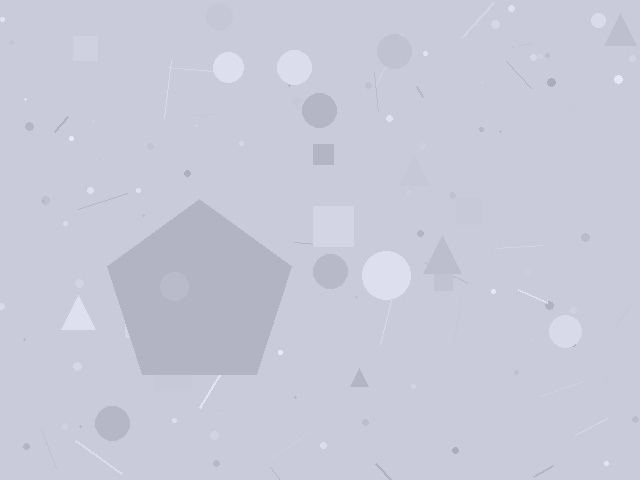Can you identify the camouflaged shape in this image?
The camouflaged shape is a pentagon.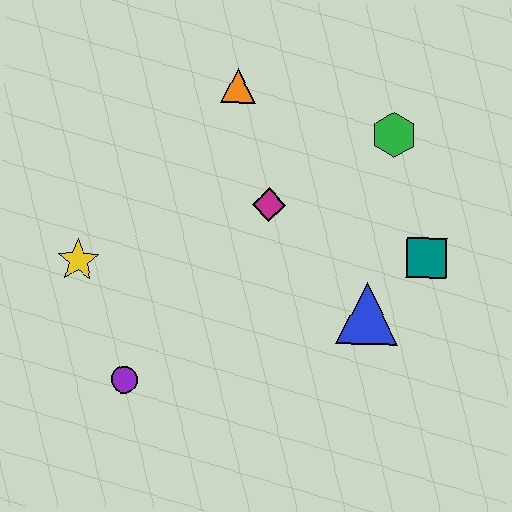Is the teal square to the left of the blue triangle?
No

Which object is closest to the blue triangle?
The teal square is closest to the blue triangle.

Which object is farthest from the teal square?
The yellow star is farthest from the teal square.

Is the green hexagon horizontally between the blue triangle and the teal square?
Yes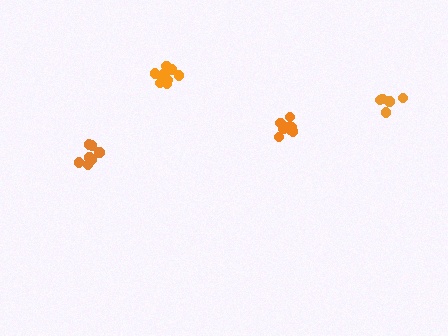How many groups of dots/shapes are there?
There are 4 groups.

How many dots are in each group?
Group 1: 9 dots, Group 2: 7 dots, Group 3: 8 dots, Group 4: 5 dots (29 total).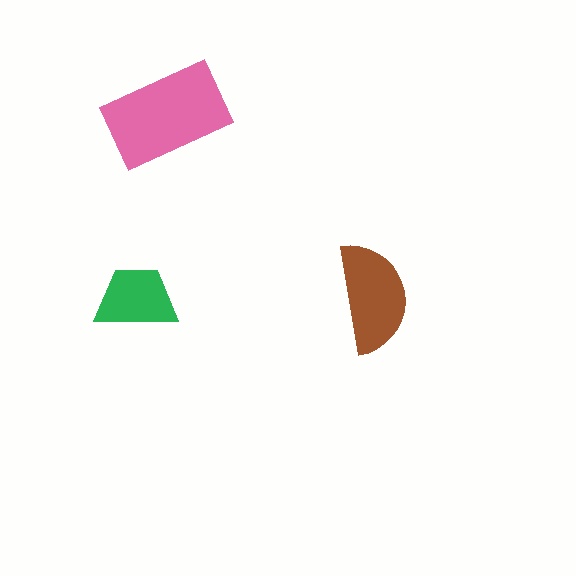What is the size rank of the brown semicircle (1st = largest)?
2nd.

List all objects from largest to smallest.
The pink rectangle, the brown semicircle, the green trapezoid.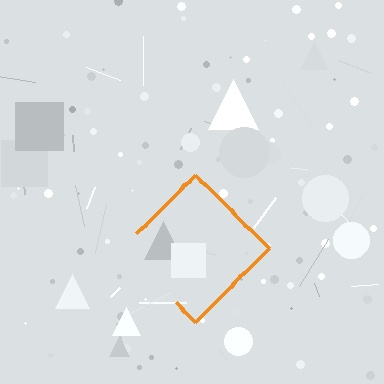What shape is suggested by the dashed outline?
The dashed outline suggests a diamond.